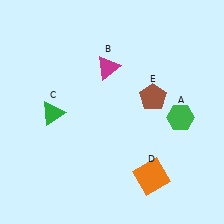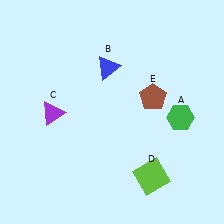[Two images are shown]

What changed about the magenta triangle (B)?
In Image 1, B is magenta. In Image 2, it changed to blue.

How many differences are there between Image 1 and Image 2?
There are 3 differences between the two images.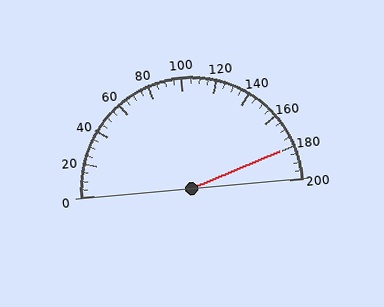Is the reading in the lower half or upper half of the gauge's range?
The reading is in the upper half of the range (0 to 200).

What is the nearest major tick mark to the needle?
The nearest major tick mark is 180.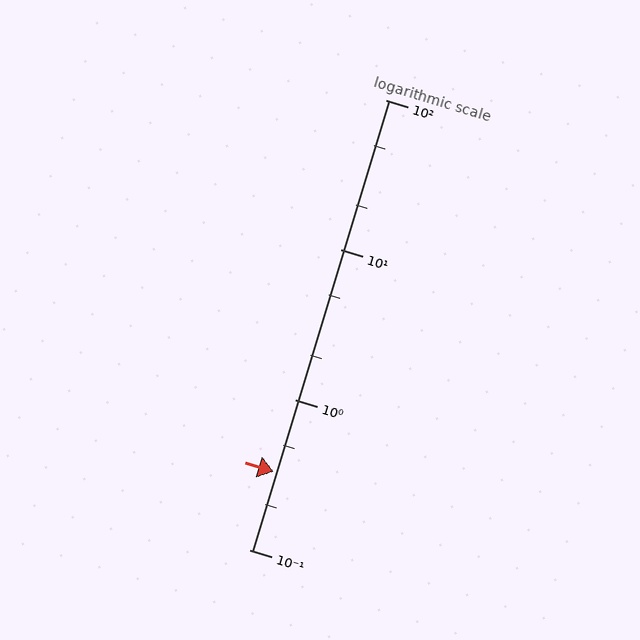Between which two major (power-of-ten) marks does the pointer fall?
The pointer is between 0.1 and 1.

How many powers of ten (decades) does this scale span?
The scale spans 3 decades, from 0.1 to 100.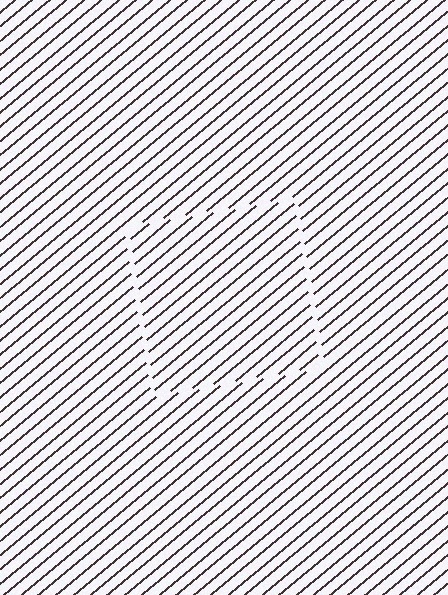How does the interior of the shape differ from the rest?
The interior of the shape contains the same grating, shifted by half a period — the contour is defined by the phase discontinuity where line-ends from the inner and outer gratings abut.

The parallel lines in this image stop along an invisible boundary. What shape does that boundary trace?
An illusory square. The interior of the shape contains the same grating, shifted by half a period — the contour is defined by the phase discontinuity where line-ends from the inner and outer gratings abut.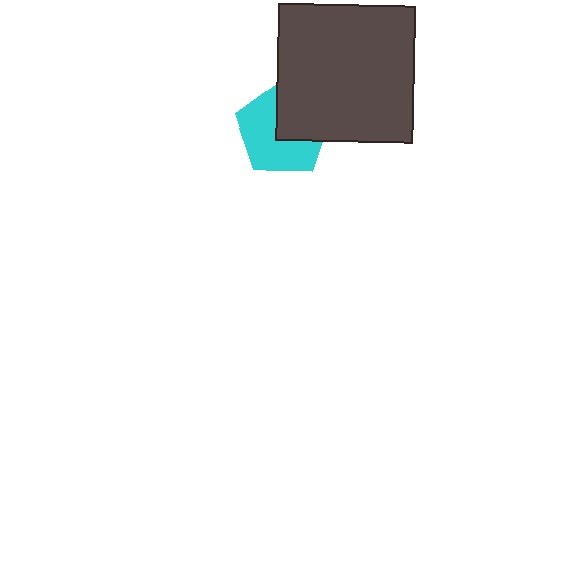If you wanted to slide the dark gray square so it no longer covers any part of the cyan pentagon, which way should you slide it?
Slide it toward the upper-right — that is the most direct way to separate the two shapes.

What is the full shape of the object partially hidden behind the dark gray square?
The partially hidden object is a cyan pentagon.